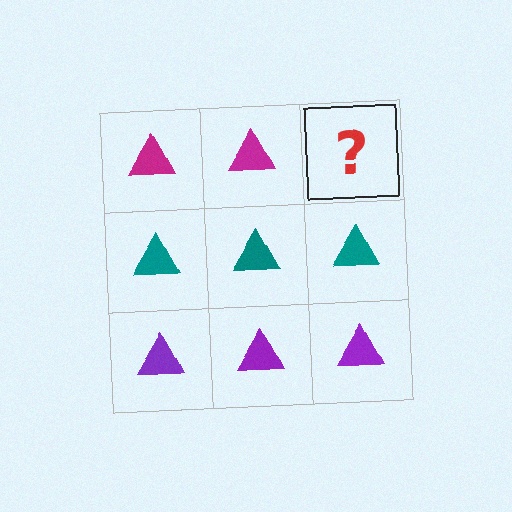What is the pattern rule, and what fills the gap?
The rule is that each row has a consistent color. The gap should be filled with a magenta triangle.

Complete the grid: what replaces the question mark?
The question mark should be replaced with a magenta triangle.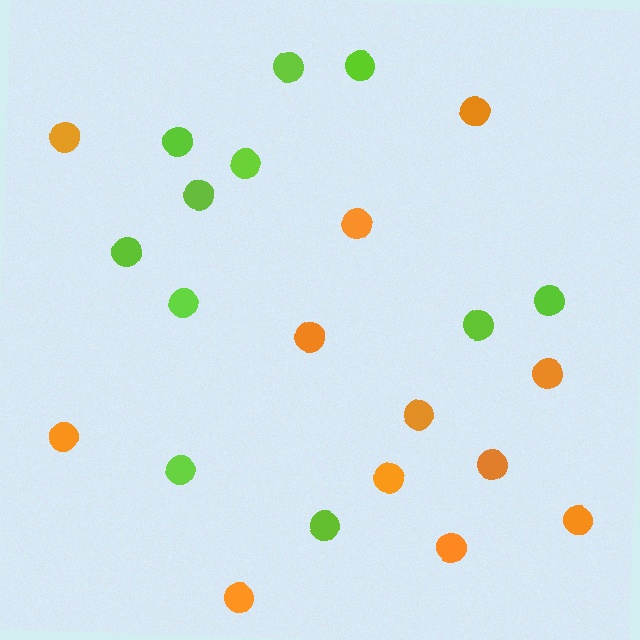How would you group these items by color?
There are 2 groups: one group of orange circles (12) and one group of lime circles (11).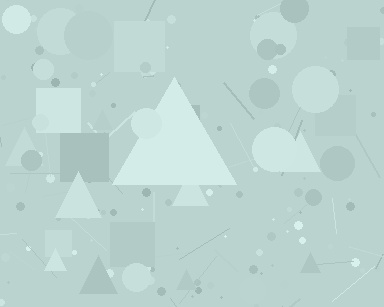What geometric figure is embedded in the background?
A triangle is embedded in the background.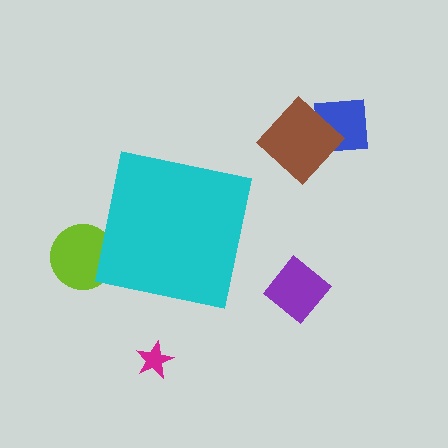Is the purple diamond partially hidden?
No, the purple diamond is fully visible.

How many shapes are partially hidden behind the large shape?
1 shape is partially hidden.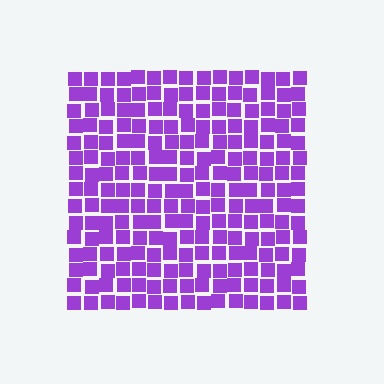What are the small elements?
The small elements are squares.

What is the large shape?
The large shape is a square.